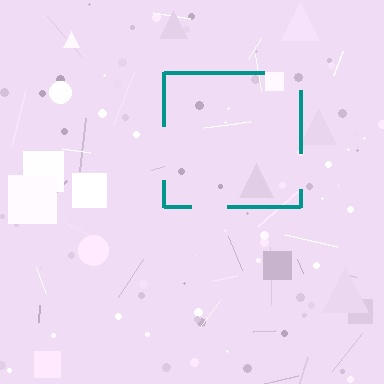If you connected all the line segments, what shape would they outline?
They would outline a square.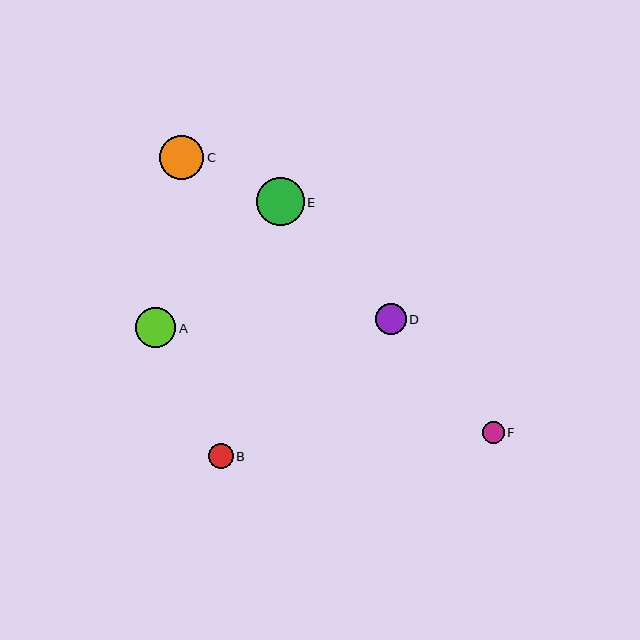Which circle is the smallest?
Circle F is the smallest with a size of approximately 22 pixels.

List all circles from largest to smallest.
From largest to smallest: E, C, A, D, B, F.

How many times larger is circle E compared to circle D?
Circle E is approximately 1.6 times the size of circle D.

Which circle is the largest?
Circle E is the largest with a size of approximately 48 pixels.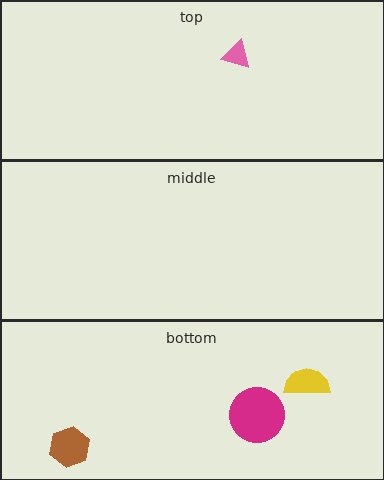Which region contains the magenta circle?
The bottom region.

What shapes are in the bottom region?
The brown hexagon, the yellow semicircle, the magenta circle.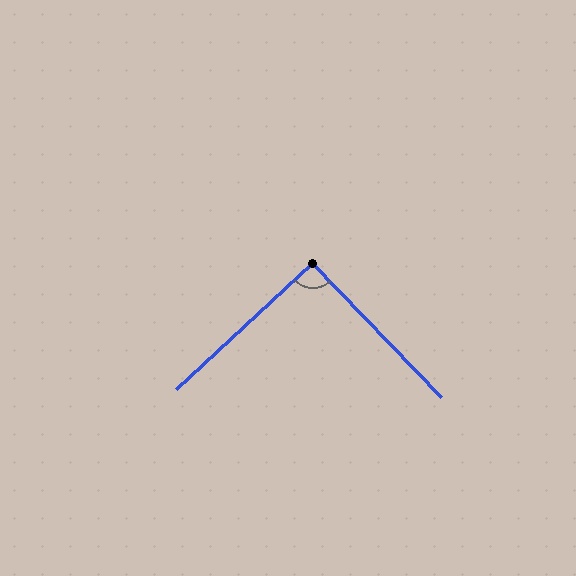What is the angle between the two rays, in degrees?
Approximately 91 degrees.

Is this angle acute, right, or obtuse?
It is approximately a right angle.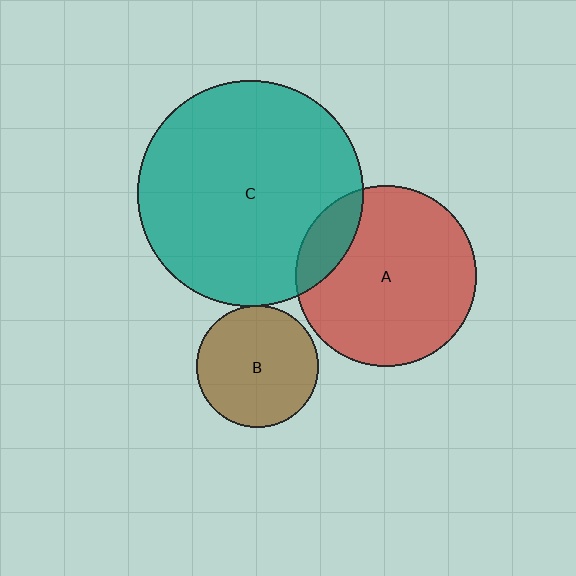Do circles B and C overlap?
Yes.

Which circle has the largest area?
Circle C (teal).